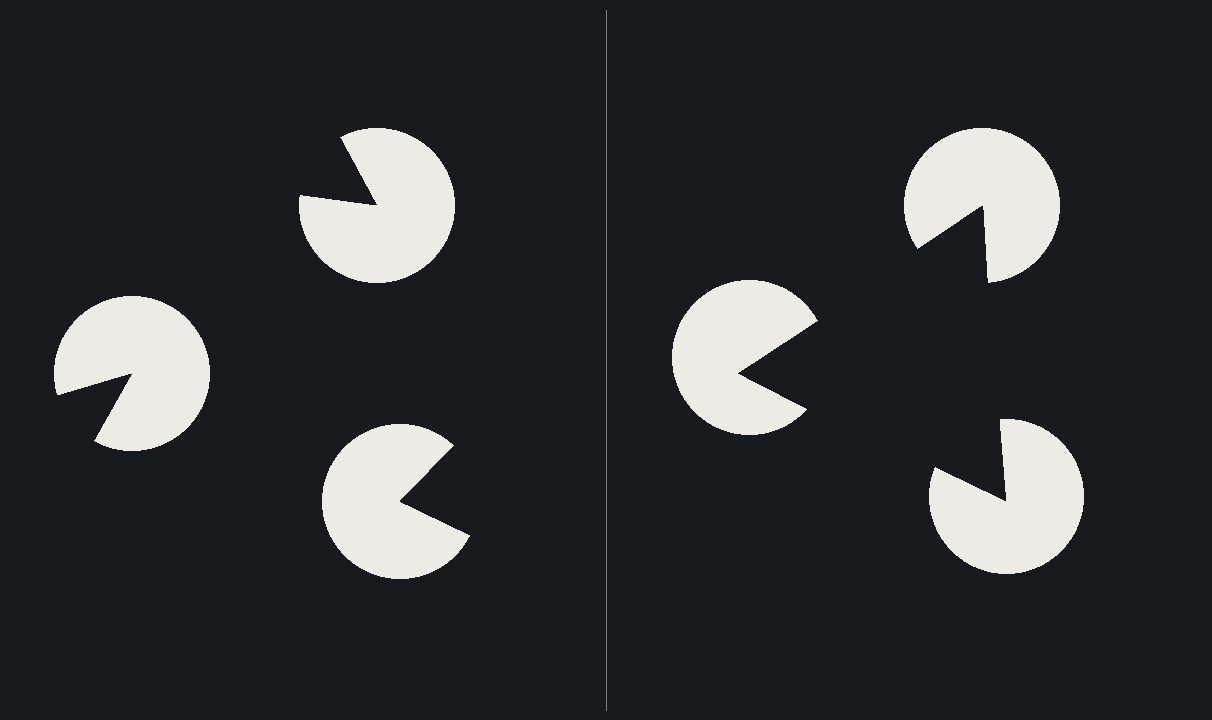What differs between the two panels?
The pac-man discs are positioned identically on both sides; only the wedge orientations differ. On the right they align to a triangle; on the left they are misaligned.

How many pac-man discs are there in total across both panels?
6 — 3 on each side.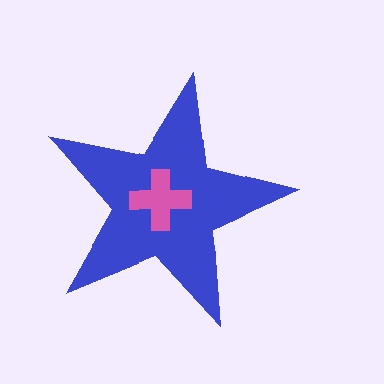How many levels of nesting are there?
2.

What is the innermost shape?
The pink cross.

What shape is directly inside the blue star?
The pink cross.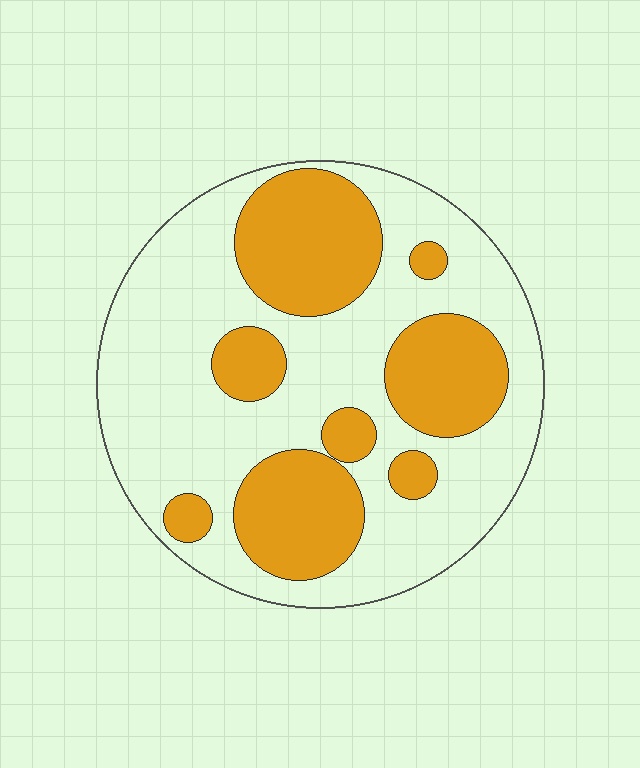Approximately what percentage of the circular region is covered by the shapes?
Approximately 35%.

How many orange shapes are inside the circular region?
8.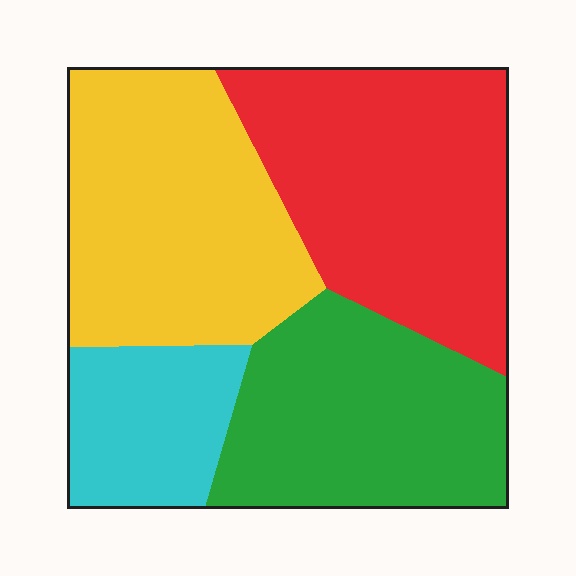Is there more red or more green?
Red.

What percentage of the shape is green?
Green takes up about one quarter (1/4) of the shape.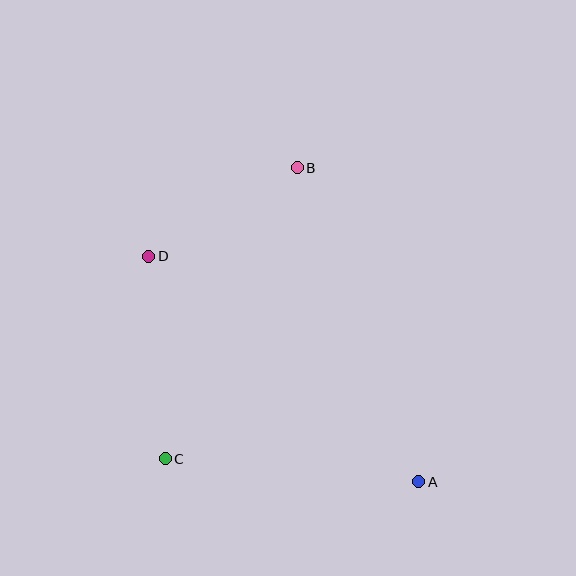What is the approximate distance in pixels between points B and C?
The distance between B and C is approximately 319 pixels.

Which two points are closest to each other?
Points B and D are closest to each other.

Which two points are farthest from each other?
Points A and D are farthest from each other.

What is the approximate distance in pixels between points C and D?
The distance between C and D is approximately 203 pixels.